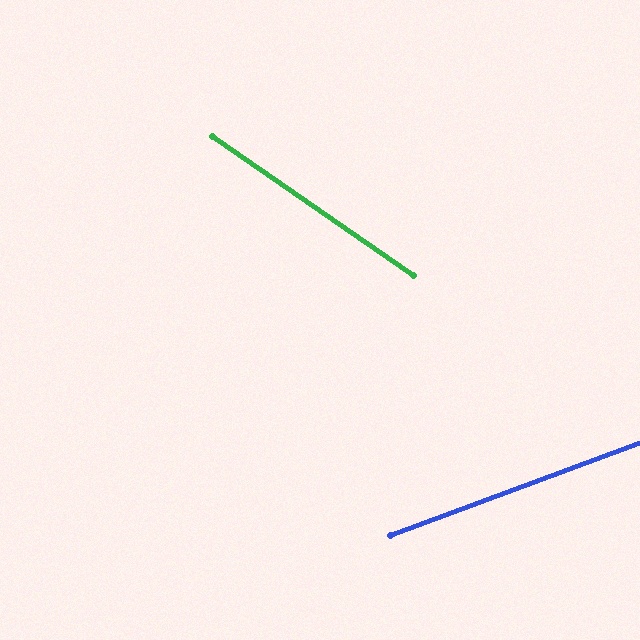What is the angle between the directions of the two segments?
Approximately 55 degrees.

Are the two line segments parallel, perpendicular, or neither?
Neither parallel nor perpendicular — they differ by about 55°.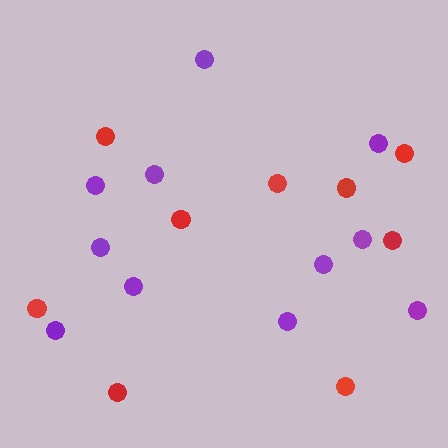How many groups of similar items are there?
There are 2 groups: one group of purple circles (11) and one group of red circles (9).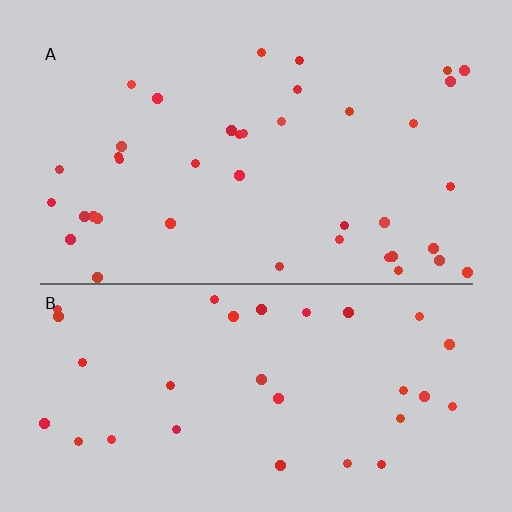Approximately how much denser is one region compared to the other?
Approximately 1.2× — region A over region B.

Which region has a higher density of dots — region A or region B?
A (the top).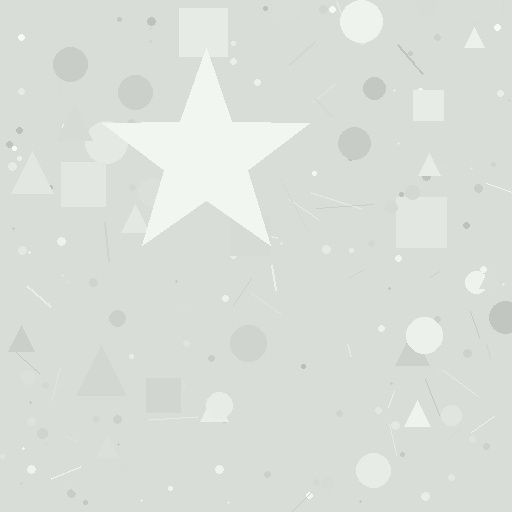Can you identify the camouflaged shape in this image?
The camouflaged shape is a star.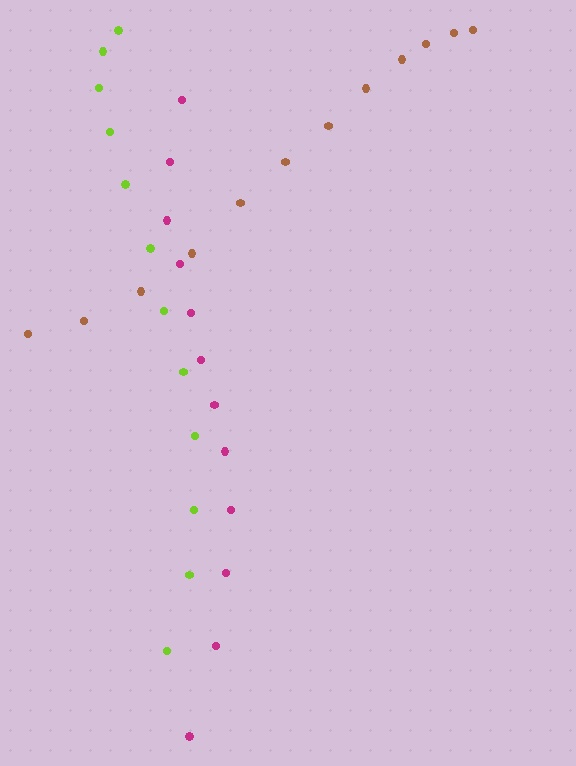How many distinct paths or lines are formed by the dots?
There are 3 distinct paths.